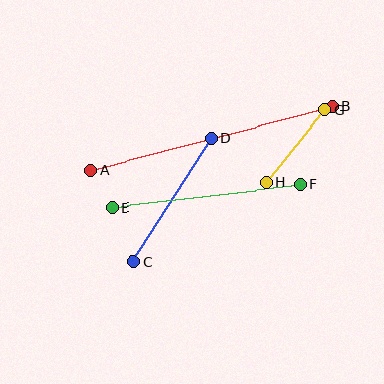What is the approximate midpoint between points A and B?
The midpoint is at approximately (212, 138) pixels.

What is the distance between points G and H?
The distance is approximately 94 pixels.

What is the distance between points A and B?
The distance is approximately 250 pixels.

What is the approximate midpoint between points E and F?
The midpoint is at approximately (206, 196) pixels.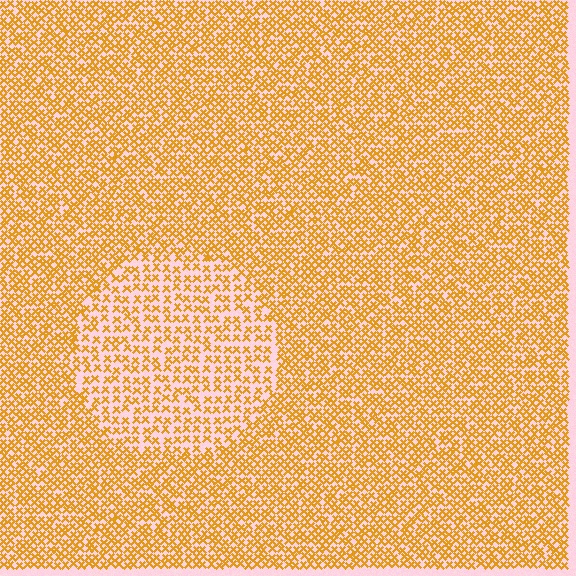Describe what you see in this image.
The image contains small orange elements arranged at two different densities. A circle-shaped region is visible where the elements are less densely packed than the surrounding area.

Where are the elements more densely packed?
The elements are more densely packed outside the circle boundary.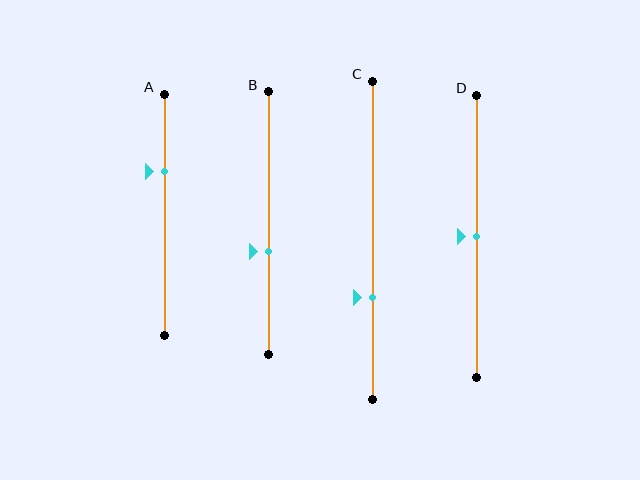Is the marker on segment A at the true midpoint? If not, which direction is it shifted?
No, the marker on segment A is shifted upward by about 18% of the segment length.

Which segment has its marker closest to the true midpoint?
Segment D has its marker closest to the true midpoint.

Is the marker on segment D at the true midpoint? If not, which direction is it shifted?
Yes, the marker on segment D is at the true midpoint.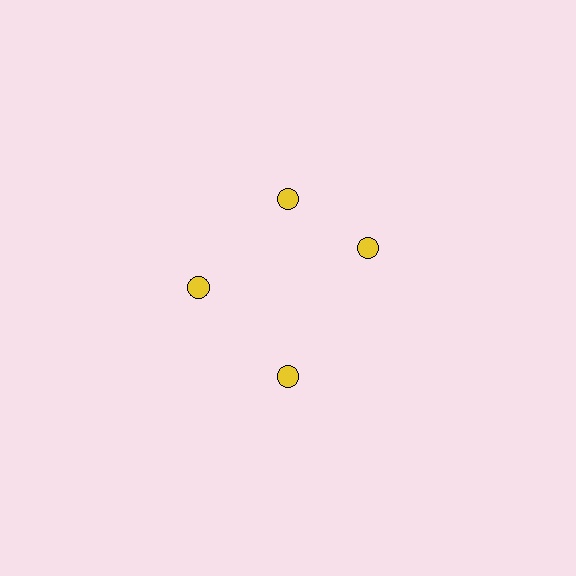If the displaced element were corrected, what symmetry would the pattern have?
It would have 4-fold rotational symmetry — the pattern would map onto itself every 90 degrees.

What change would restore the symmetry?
The symmetry would be restored by rotating it back into even spacing with its neighbors so that all 4 circles sit at equal angles and equal distance from the center.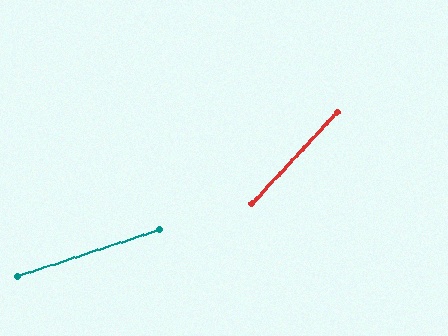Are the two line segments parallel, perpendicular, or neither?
Neither parallel nor perpendicular — they differ by about 29°.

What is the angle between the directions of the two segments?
Approximately 29 degrees.